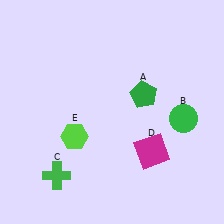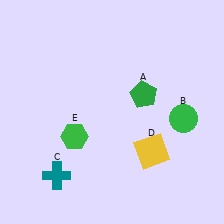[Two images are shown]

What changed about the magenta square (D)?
In Image 1, D is magenta. In Image 2, it changed to yellow.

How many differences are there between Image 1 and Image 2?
There are 3 differences between the two images.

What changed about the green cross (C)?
In Image 1, C is green. In Image 2, it changed to teal.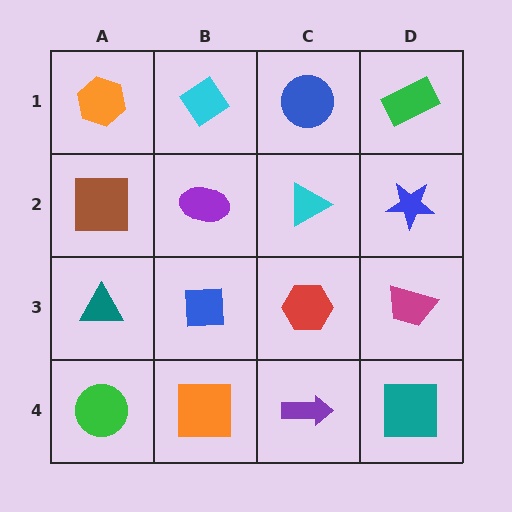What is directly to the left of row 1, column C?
A cyan diamond.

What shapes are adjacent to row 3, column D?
A blue star (row 2, column D), a teal square (row 4, column D), a red hexagon (row 3, column C).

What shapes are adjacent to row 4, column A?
A teal triangle (row 3, column A), an orange square (row 4, column B).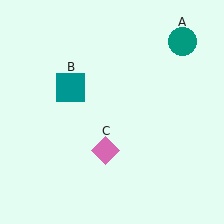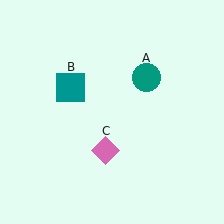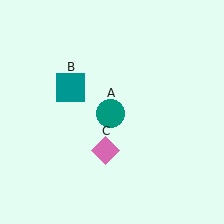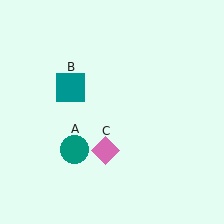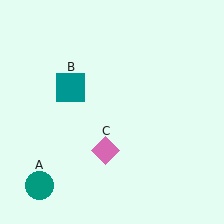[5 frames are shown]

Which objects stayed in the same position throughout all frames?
Teal square (object B) and pink diamond (object C) remained stationary.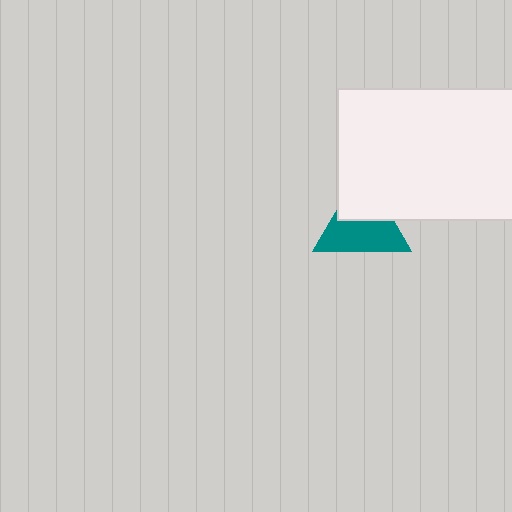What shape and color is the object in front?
The object in front is a white rectangle.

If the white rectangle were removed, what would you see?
You would see the complete teal triangle.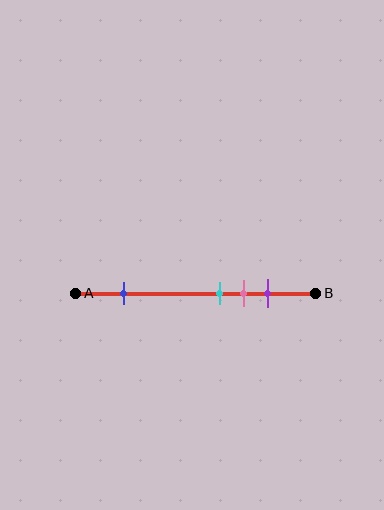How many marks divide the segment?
There are 4 marks dividing the segment.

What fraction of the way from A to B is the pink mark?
The pink mark is approximately 70% (0.7) of the way from A to B.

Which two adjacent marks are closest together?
The cyan and pink marks are the closest adjacent pair.